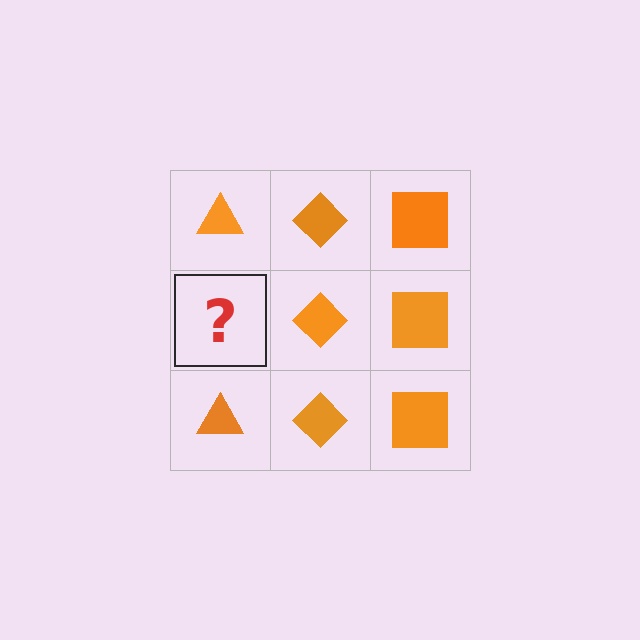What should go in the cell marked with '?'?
The missing cell should contain an orange triangle.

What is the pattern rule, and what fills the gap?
The rule is that each column has a consistent shape. The gap should be filled with an orange triangle.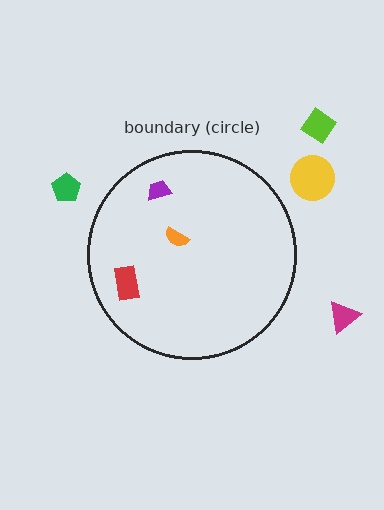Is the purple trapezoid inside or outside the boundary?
Inside.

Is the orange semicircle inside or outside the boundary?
Inside.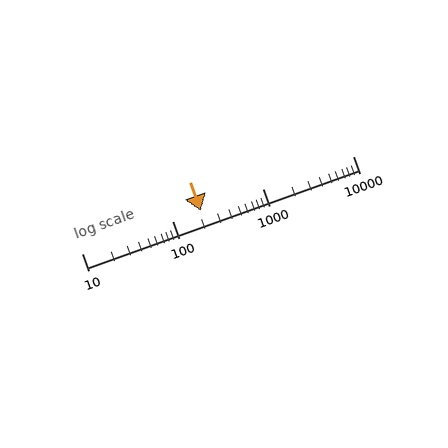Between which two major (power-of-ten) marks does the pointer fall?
The pointer is between 100 and 1000.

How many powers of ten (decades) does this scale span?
The scale spans 3 decades, from 10 to 10000.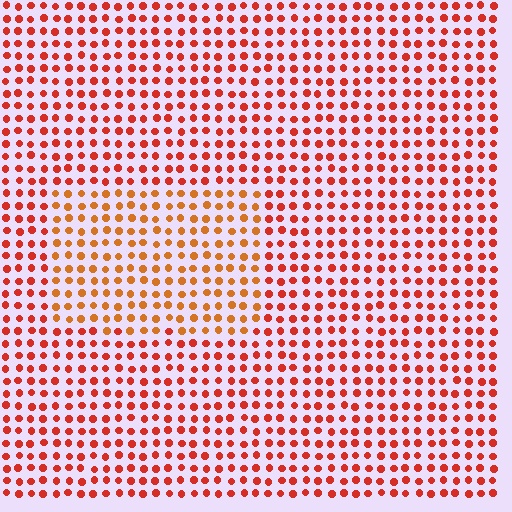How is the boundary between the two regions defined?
The boundary is defined purely by a slight shift in hue (about 25 degrees). Spacing, size, and orientation are identical on both sides.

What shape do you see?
I see a rectangle.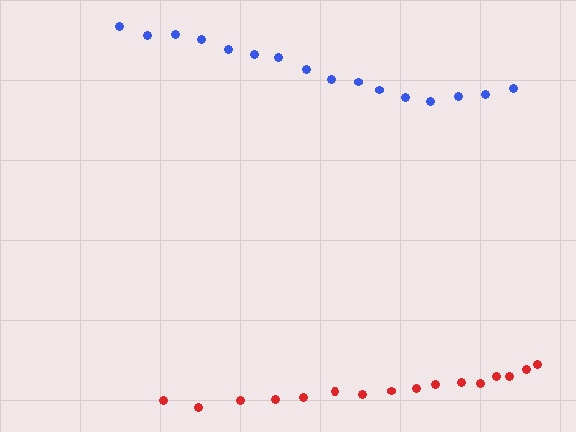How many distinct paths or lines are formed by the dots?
There are 2 distinct paths.